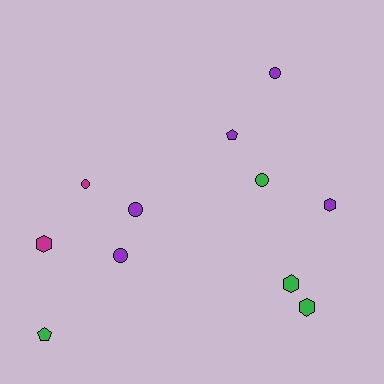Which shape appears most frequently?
Circle, with 5 objects.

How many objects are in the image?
There are 11 objects.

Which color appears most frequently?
Purple, with 5 objects.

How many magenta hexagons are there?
There is 1 magenta hexagon.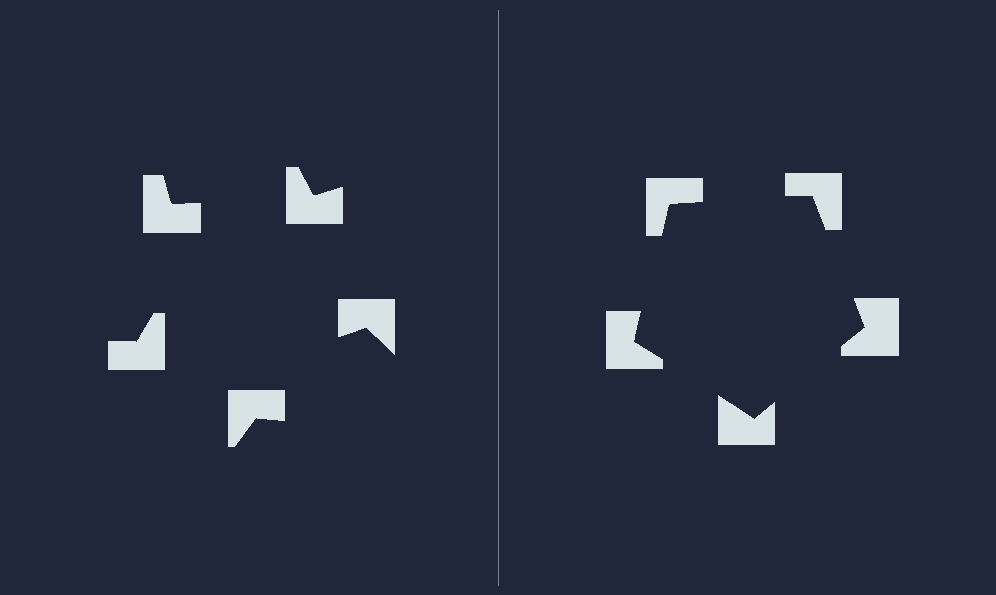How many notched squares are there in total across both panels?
10 — 5 on each side.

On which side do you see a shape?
An illusory pentagon appears on the right side. On the left side the wedge cuts are rotated, so no coherent shape forms.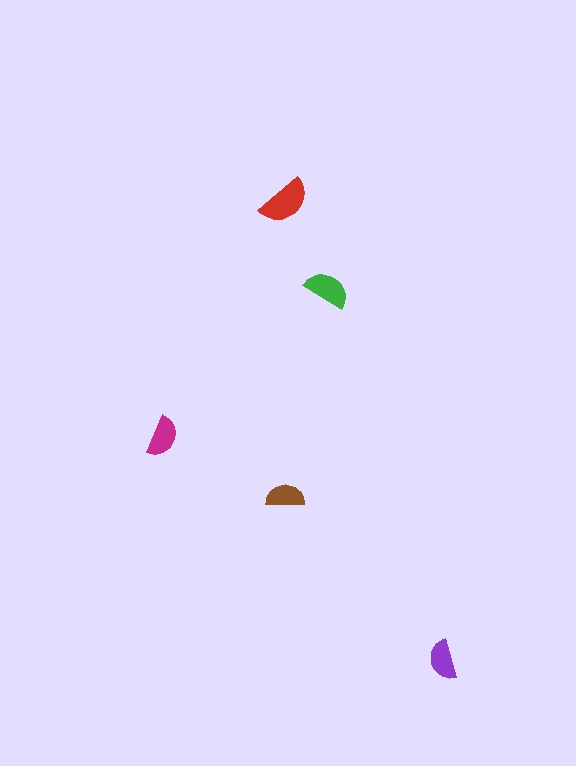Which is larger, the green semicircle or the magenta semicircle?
The green one.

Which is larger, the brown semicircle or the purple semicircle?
The purple one.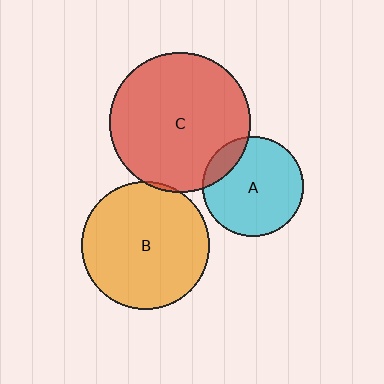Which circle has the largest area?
Circle C (red).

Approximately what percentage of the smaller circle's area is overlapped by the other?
Approximately 5%.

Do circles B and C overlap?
Yes.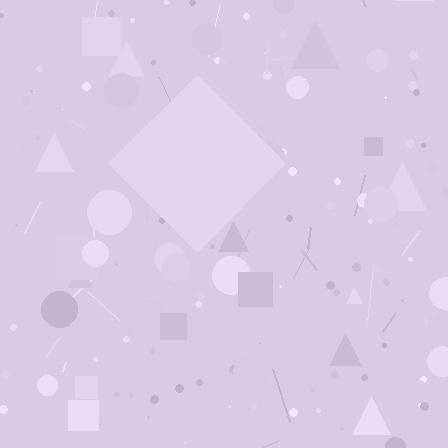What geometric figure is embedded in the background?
A diamond is embedded in the background.